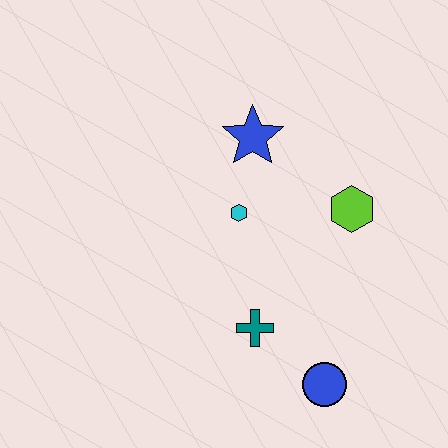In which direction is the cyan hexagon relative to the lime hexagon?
The cyan hexagon is to the left of the lime hexagon.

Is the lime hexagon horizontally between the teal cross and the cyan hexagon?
No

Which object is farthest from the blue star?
The blue circle is farthest from the blue star.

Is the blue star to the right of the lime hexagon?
No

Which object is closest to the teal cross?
The blue circle is closest to the teal cross.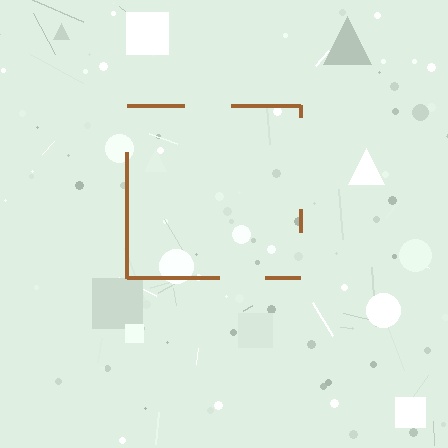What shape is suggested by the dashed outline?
The dashed outline suggests a square.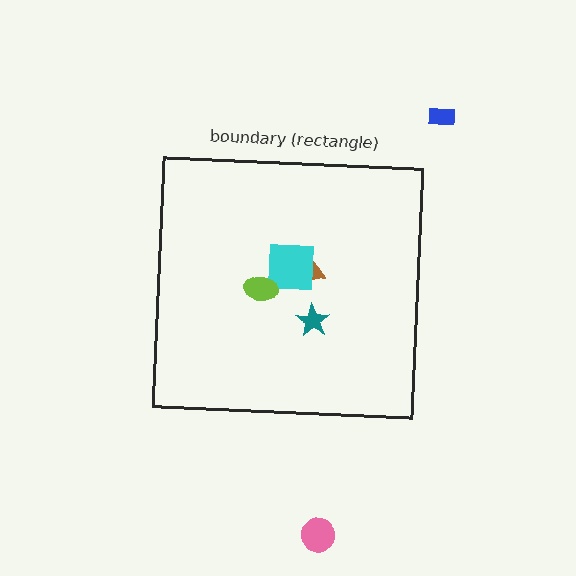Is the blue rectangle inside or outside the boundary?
Outside.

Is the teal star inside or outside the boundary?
Inside.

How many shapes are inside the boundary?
4 inside, 2 outside.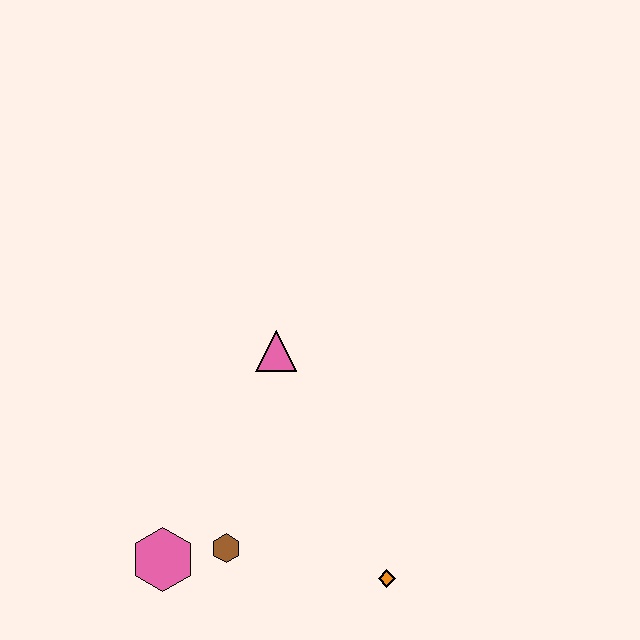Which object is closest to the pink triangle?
The brown hexagon is closest to the pink triangle.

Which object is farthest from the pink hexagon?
The pink triangle is farthest from the pink hexagon.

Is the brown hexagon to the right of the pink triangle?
No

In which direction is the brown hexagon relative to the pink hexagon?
The brown hexagon is to the right of the pink hexagon.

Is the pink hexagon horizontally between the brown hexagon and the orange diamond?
No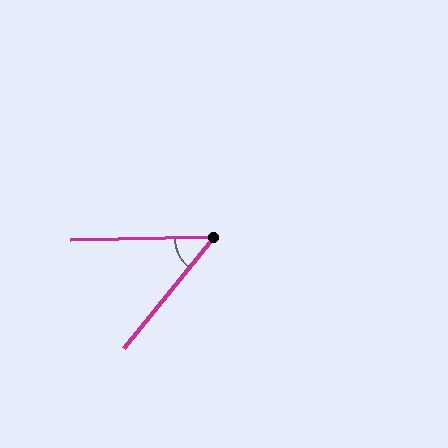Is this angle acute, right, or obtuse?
It is acute.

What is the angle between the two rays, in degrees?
Approximately 50 degrees.